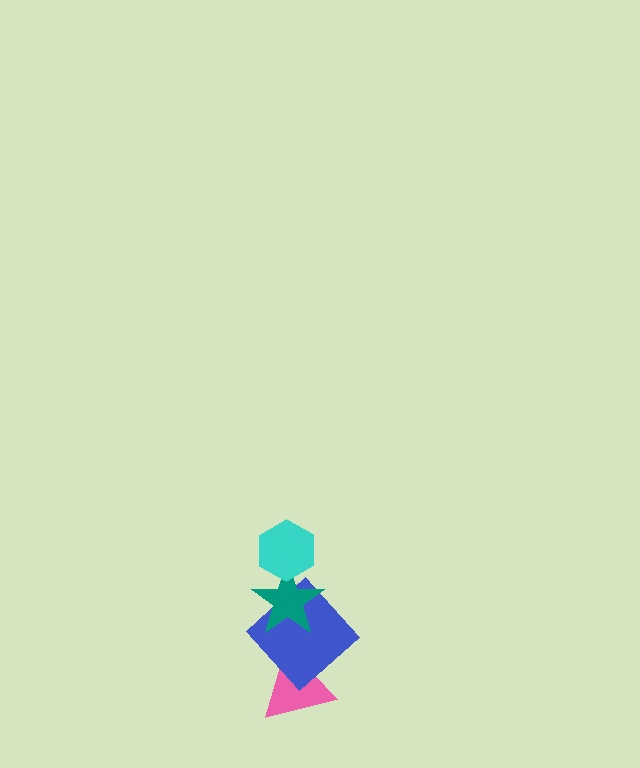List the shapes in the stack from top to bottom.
From top to bottom: the cyan hexagon, the teal star, the blue diamond, the pink triangle.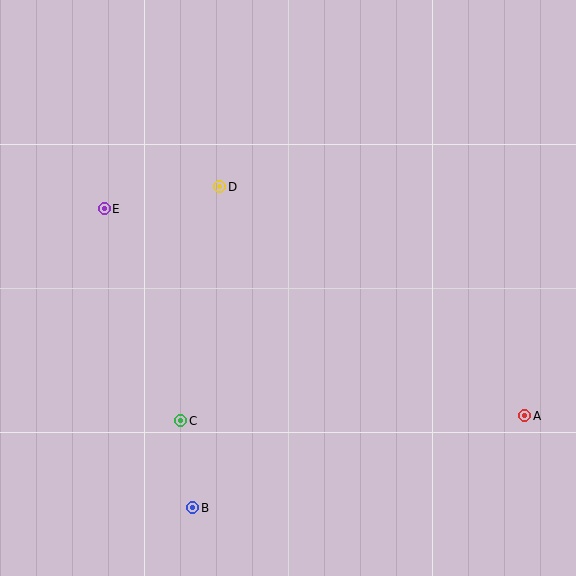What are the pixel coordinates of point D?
Point D is at (220, 187).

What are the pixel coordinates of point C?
Point C is at (181, 421).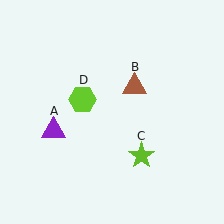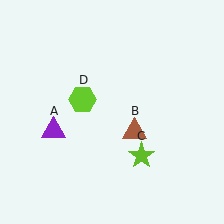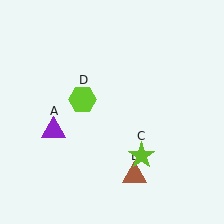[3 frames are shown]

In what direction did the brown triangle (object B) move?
The brown triangle (object B) moved down.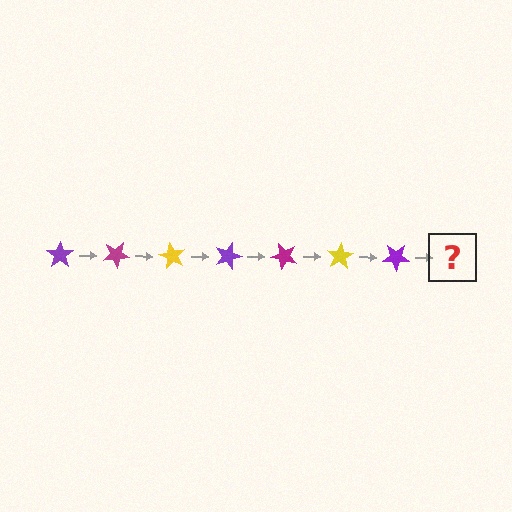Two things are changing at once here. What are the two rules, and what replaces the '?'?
The two rules are that it rotates 30 degrees each step and the color cycles through purple, magenta, and yellow. The '?' should be a magenta star, rotated 210 degrees from the start.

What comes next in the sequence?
The next element should be a magenta star, rotated 210 degrees from the start.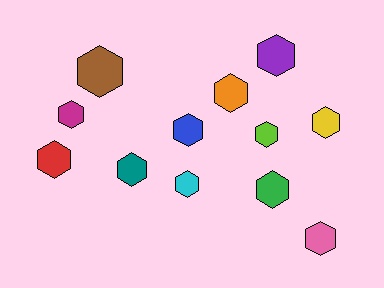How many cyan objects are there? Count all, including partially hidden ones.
There is 1 cyan object.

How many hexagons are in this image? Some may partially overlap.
There are 12 hexagons.